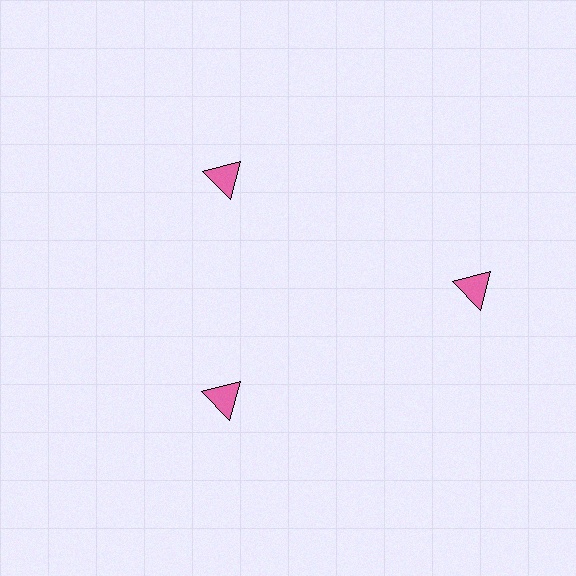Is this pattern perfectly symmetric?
No. The 3 pink triangles are arranged in a ring, but one element near the 3 o'clock position is pushed outward from the center, breaking the 3-fold rotational symmetry.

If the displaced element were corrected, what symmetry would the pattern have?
It would have 3-fold rotational symmetry — the pattern would map onto itself every 120 degrees.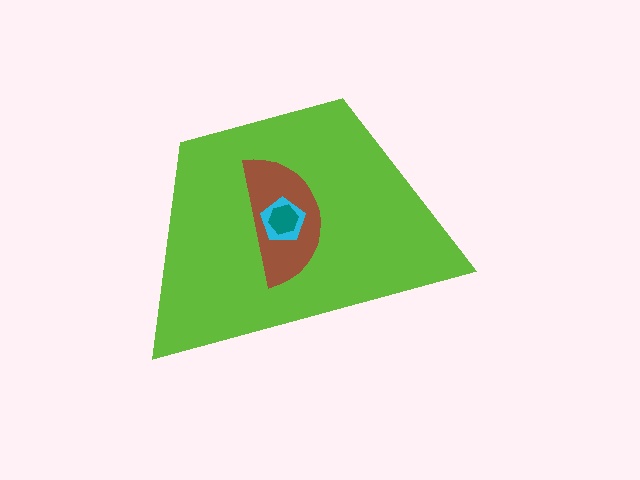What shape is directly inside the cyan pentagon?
The teal hexagon.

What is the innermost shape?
The teal hexagon.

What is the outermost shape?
The lime trapezoid.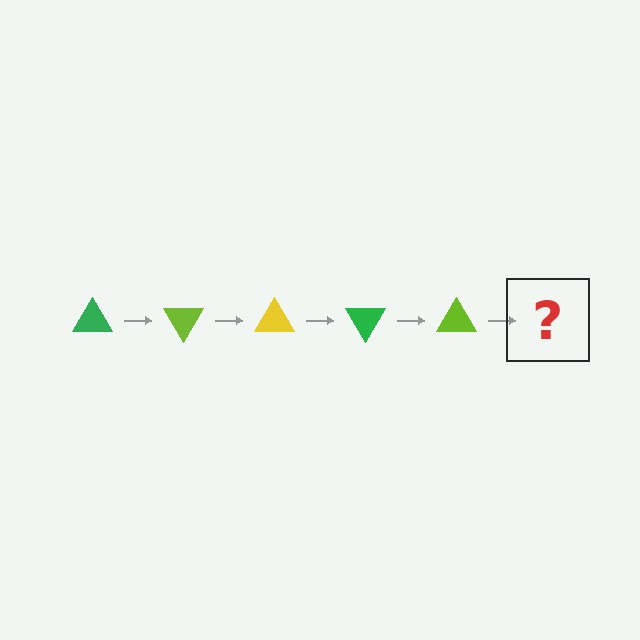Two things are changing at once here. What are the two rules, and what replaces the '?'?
The two rules are that it rotates 60 degrees each step and the color cycles through green, lime, and yellow. The '?' should be a yellow triangle, rotated 300 degrees from the start.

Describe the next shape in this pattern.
It should be a yellow triangle, rotated 300 degrees from the start.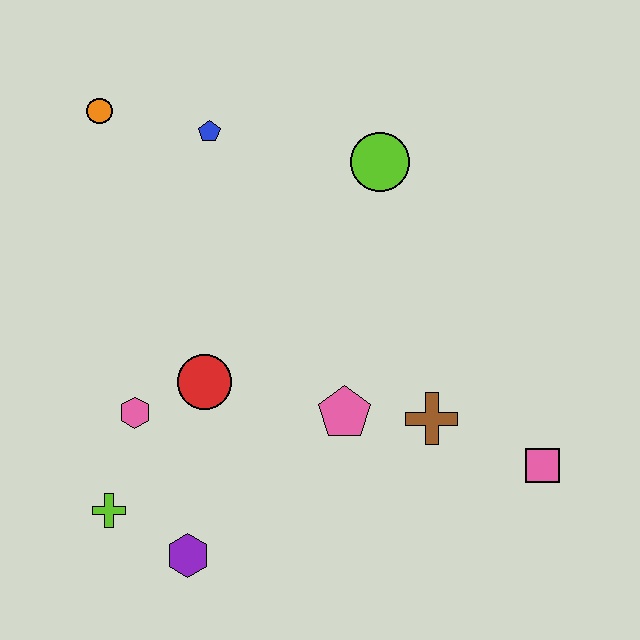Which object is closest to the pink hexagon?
The red circle is closest to the pink hexagon.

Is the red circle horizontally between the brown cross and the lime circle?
No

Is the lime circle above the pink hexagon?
Yes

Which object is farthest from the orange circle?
The pink square is farthest from the orange circle.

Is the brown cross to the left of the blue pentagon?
No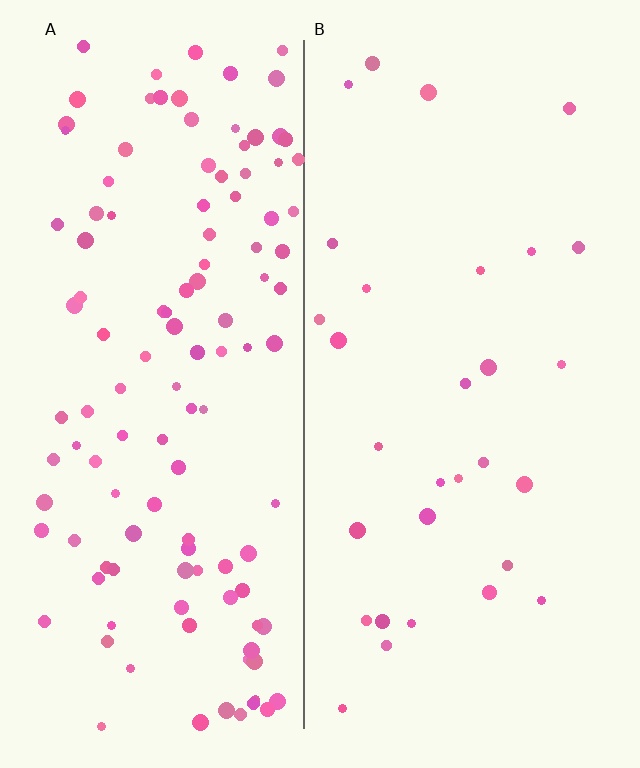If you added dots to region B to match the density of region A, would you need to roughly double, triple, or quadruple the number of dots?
Approximately quadruple.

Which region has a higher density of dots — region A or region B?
A (the left).